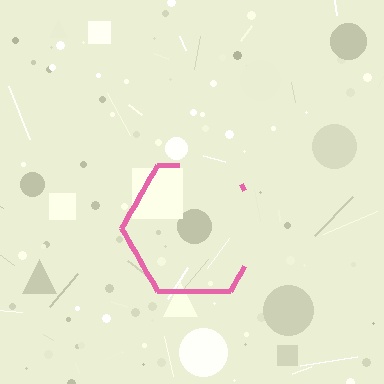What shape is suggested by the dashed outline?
The dashed outline suggests a hexagon.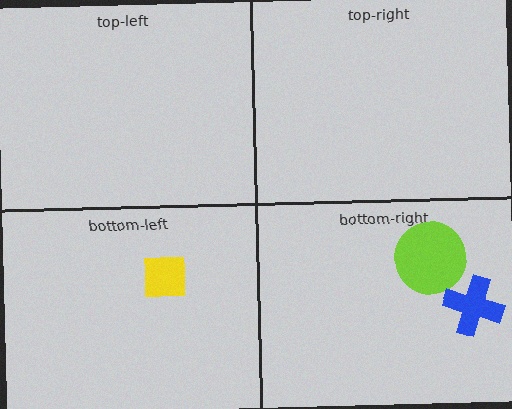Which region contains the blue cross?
The bottom-right region.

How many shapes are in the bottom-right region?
2.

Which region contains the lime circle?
The bottom-right region.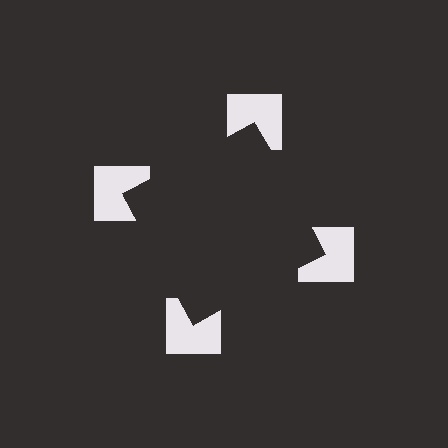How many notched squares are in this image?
There are 4 — one at each vertex of the illusory square.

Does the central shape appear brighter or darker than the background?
It typically appears slightly darker than the background, even though no actual brightness change is drawn.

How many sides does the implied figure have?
4 sides.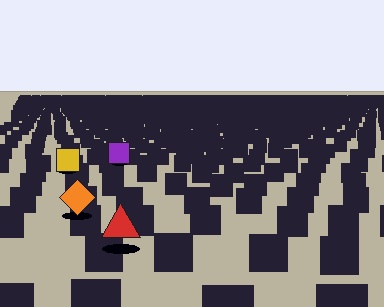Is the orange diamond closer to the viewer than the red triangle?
No. The red triangle is closer — you can tell from the texture gradient: the ground texture is coarser near it.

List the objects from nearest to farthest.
From nearest to farthest: the red triangle, the orange diamond, the yellow square, the purple square.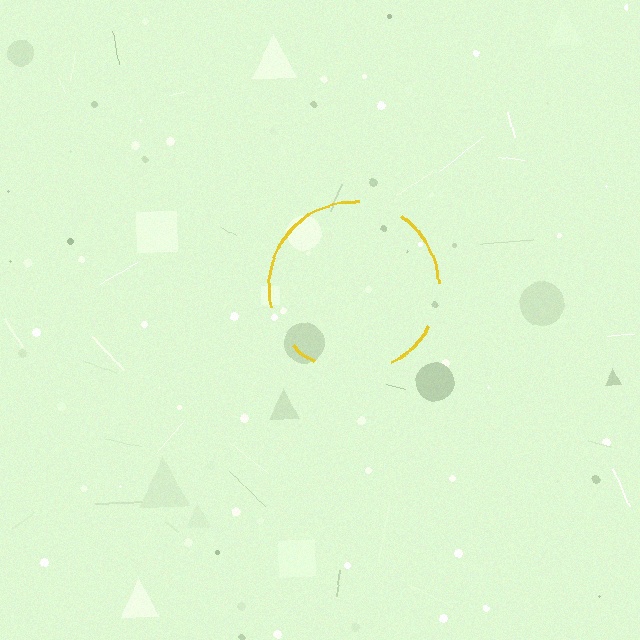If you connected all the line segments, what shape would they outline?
They would outline a circle.